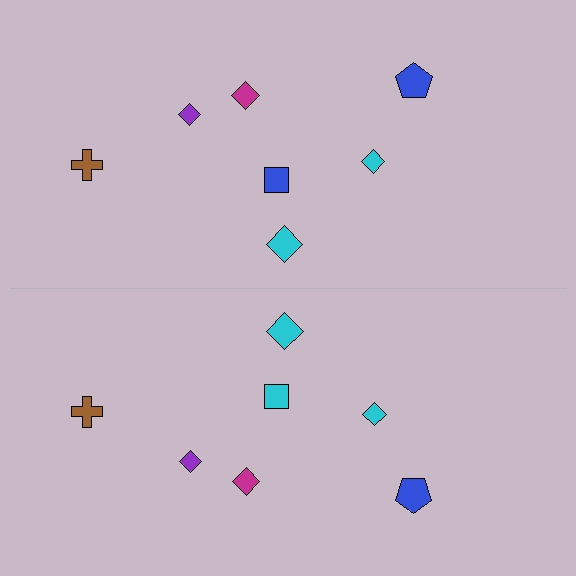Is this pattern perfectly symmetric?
No, the pattern is not perfectly symmetric. The cyan square on the bottom side breaks the symmetry — its mirror counterpart is blue.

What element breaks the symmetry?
The cyan square on the bottom side breaks the symmetry — its mirror counterpart is blue.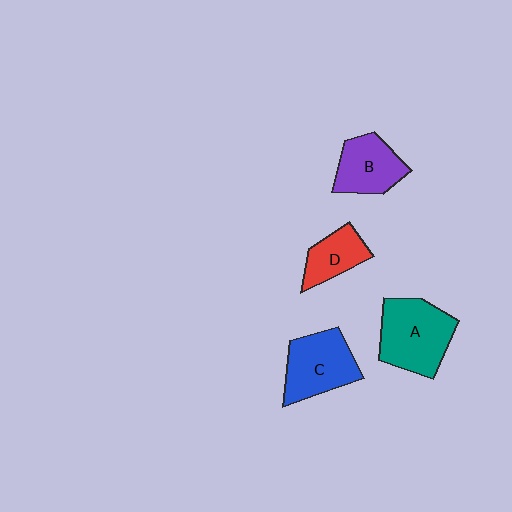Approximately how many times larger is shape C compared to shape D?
Approximately 1.6 times.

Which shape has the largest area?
Shape A (teal).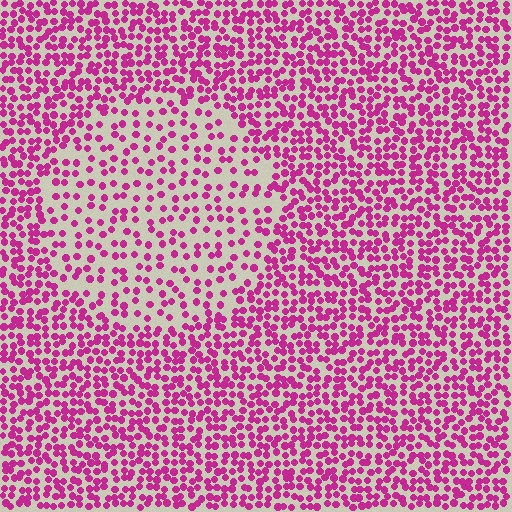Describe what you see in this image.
The image contains small magenta elements arranged at two different densities. A circle-shaped region is visible where the elements are less densely packed than the surrounding area.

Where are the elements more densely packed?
The elements are more densely packed outside the circle boundary.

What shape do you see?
I see a circle.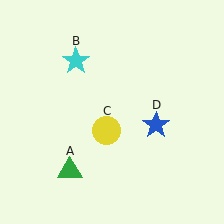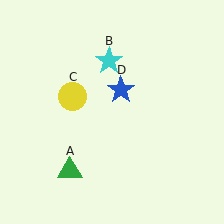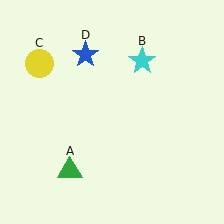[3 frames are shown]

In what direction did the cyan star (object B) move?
The cyan star (object B) moved right.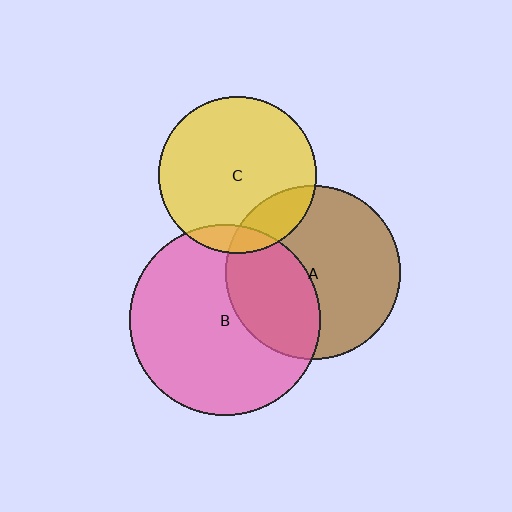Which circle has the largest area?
Circle B (pink).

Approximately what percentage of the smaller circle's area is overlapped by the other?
Approximately 35%.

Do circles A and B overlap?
Yes.